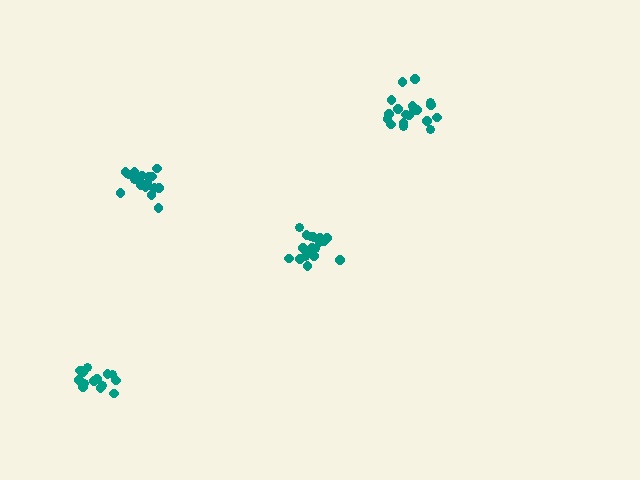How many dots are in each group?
Group 1: 19 dots, Group 2: 19 dots, Group 3: 15 dots, Group 4: 21 dots (74 total).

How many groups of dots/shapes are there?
There are 4 groups.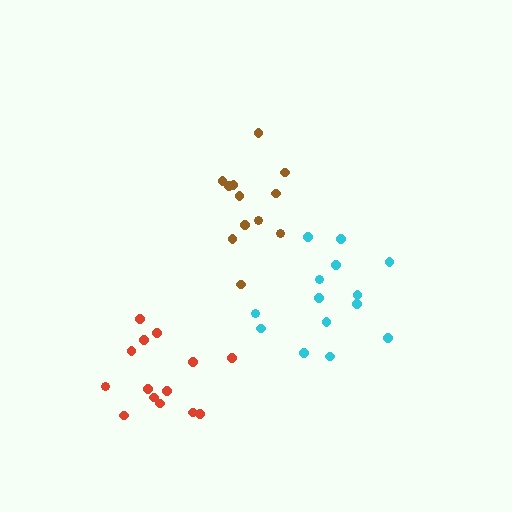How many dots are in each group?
Group 1: 12 dots, Group 2: 14 dots, Group 3: 14 dots (40 total).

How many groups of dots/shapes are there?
There are 3 groups.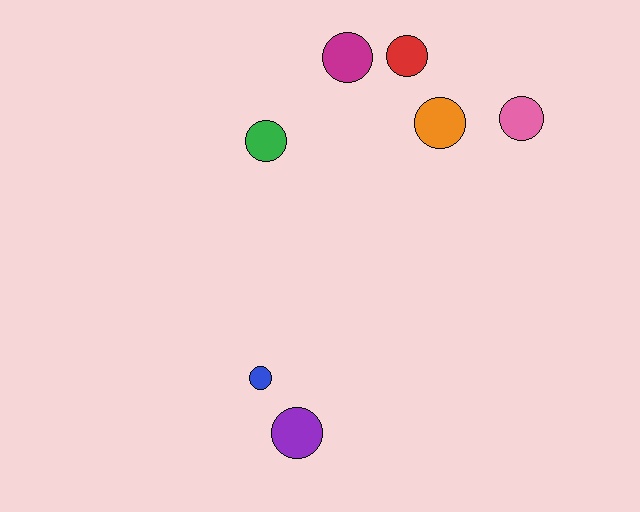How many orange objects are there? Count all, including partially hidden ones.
There is 1 orange object.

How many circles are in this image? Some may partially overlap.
There are 7 circles.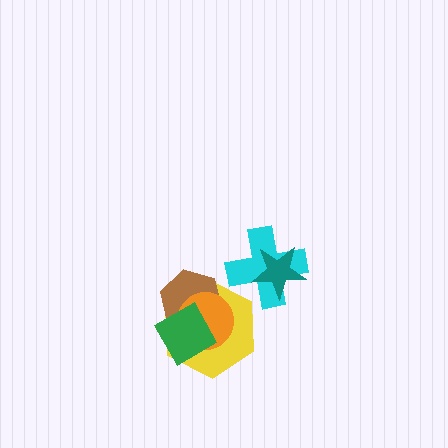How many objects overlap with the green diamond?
3 objects overlap with the green diamond.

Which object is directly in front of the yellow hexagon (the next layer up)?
The brown hexagon is directly in front of the yellow hexagon.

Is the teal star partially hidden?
No, no other shape covers it.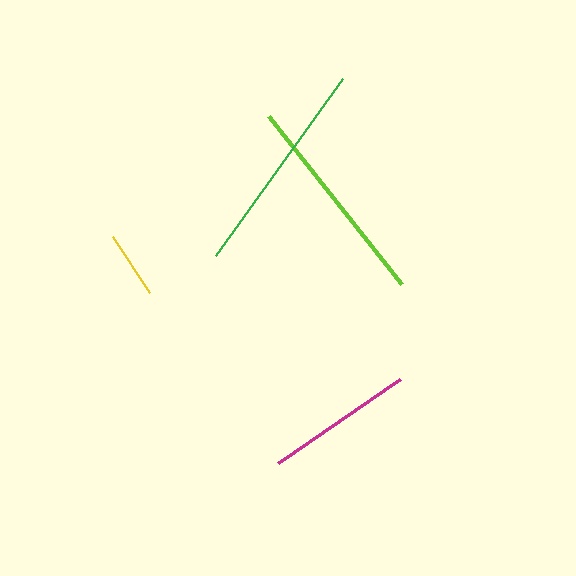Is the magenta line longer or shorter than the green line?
The green line is longer than the magenta line.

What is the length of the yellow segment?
The yellow segment is approximately 67 pixels long.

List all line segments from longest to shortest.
From longest to shortest: green, lime, magenta, yellow.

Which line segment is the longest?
The green line is the longest at approximately 218 pixels.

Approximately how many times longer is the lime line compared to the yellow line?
The lime line is approximately 3.2 times the length of the yellow line.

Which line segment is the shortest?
The yellow line is the shortest at approximately 67 pixels.